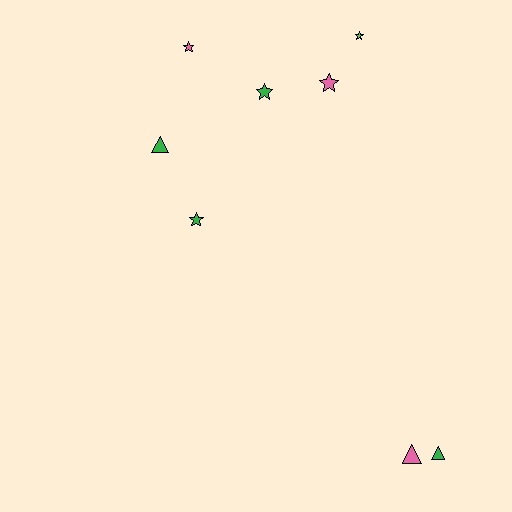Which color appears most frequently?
Green, with 4 objects.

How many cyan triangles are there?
There are no cyan triangles.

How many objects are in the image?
There are 8 objects.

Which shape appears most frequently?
Star, with 5 objects.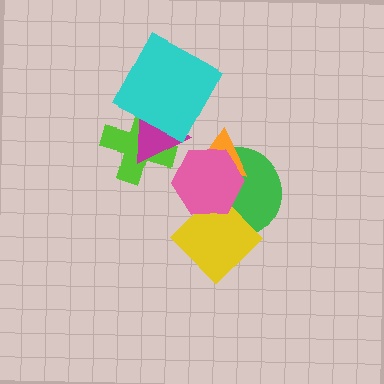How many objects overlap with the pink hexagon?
3 objects overlap with the pink hexagon.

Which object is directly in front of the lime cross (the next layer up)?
The magenta triangle is directly in front of the lime cross.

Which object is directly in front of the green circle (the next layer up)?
The orange triangle is directly in front of the green circle.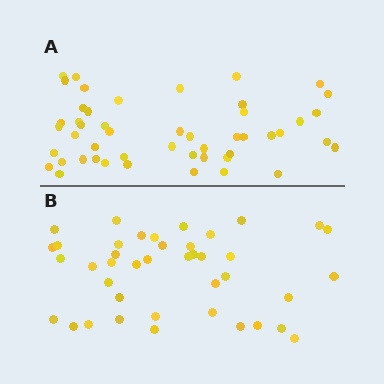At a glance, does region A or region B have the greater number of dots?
Region A (the top region) has more dots.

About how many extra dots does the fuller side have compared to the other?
Region A has roughly 8 or so more dots than region B.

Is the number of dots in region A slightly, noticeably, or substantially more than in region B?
Region A has only slightly more — the two regions are fairly close. The ratio is roughly 1.2 to 1.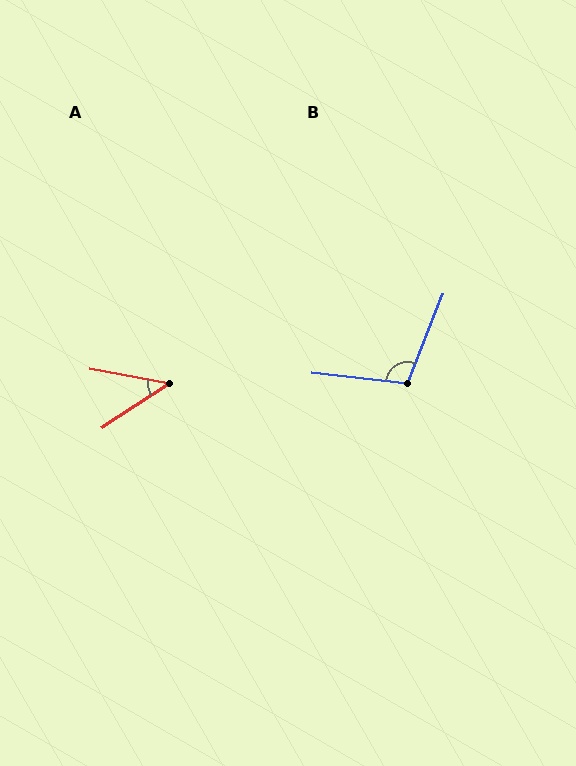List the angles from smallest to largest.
A (44°), B (106°).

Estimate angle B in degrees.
Approximately 106 degrees.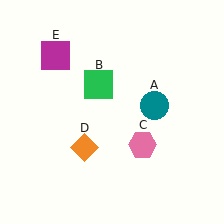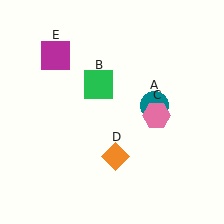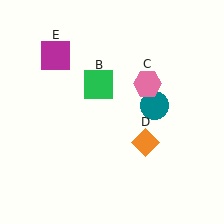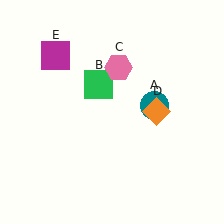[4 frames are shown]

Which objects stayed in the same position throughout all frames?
Teal circle (object A) and green square (object B) and magenta square (object E) remained stationary.